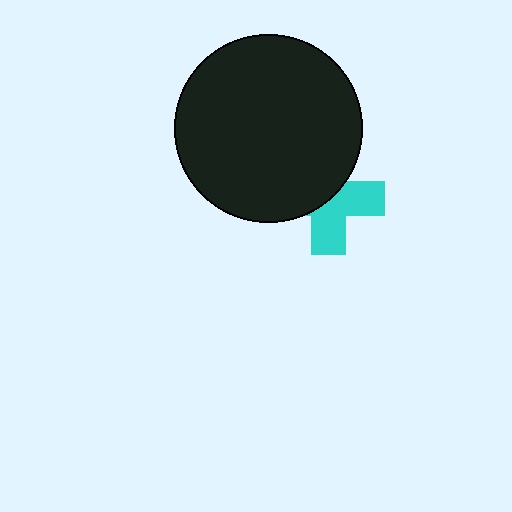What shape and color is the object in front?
The object in front is a black circle.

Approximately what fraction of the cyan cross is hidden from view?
Roughly 51% of the cyan cross is hidden behind the black circle.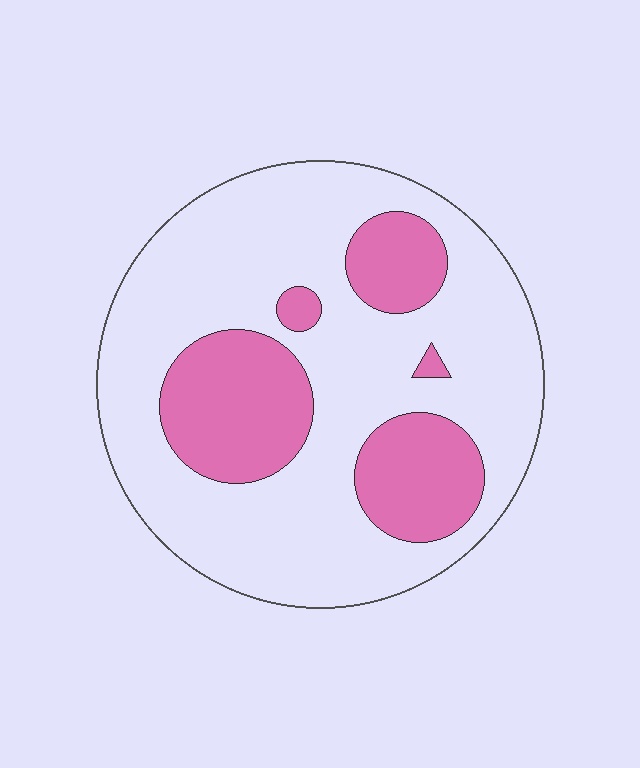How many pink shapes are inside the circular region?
5.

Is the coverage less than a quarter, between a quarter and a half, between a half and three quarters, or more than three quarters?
Between a quarter and a half.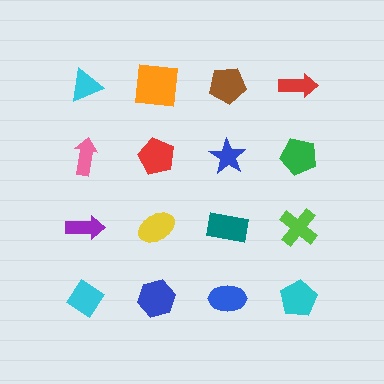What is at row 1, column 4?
A red arrow.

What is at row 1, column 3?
A brown pentagon.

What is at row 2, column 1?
A pink arrow.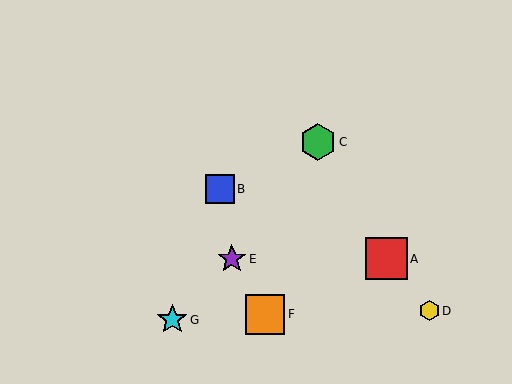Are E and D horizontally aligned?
No, E is at y≈259 and D is at y≈311.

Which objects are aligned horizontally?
Objects A, E are aligned horizontally.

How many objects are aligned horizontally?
2 objects (A, E) are aligned horizontally.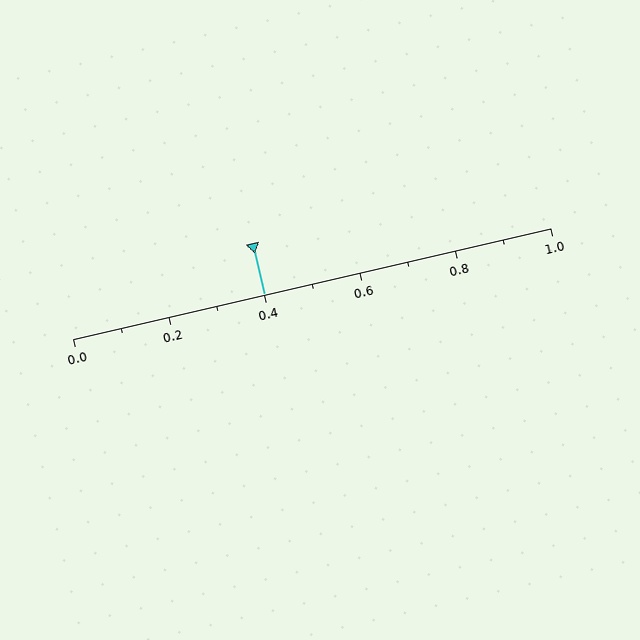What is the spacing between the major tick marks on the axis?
The major ticks are spaced 0.2 apart.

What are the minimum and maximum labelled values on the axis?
The axis runs from 0.0 to 1.0.